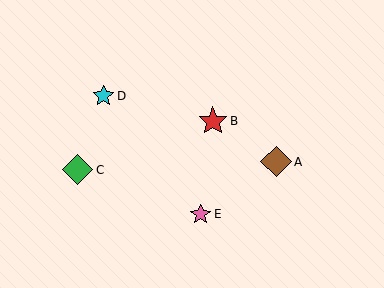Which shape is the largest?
The brown diamond (labeled A) is the largest.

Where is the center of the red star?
The center of the red star is at (213, 121).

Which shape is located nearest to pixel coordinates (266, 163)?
The brown diamond (labeled A) at (276, 162) is nearest to that location.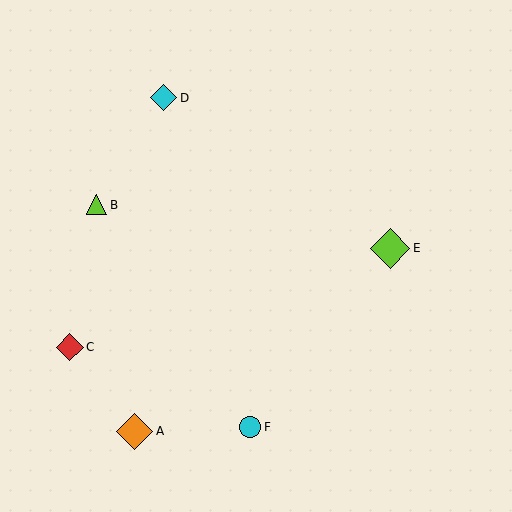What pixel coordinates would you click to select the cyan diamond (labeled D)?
Click at (164, 98) to select the cyan diamond D.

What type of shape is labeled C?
Shape C is a red diamond.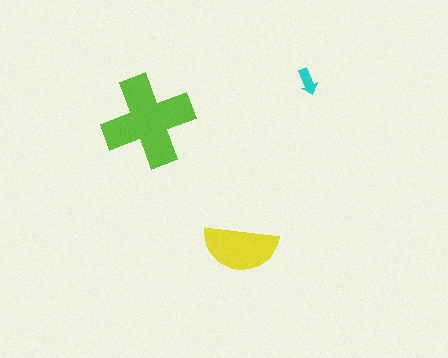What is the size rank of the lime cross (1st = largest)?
1st.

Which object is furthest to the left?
The lime cross is leftmost.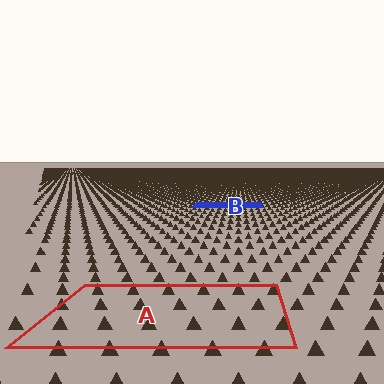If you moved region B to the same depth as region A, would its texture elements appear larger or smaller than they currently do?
They would appear larger. At a closer depth, the same texture elements are projected at a bigger on-screen size.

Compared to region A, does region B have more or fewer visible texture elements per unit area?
Region B has more texture elements per unit area — they are packed more densely because it is farther away.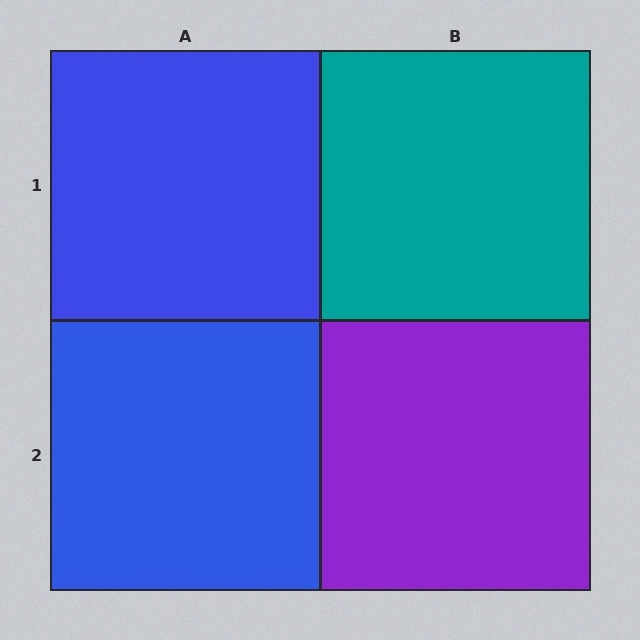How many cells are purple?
1 cell is purple.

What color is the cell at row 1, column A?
Blue.